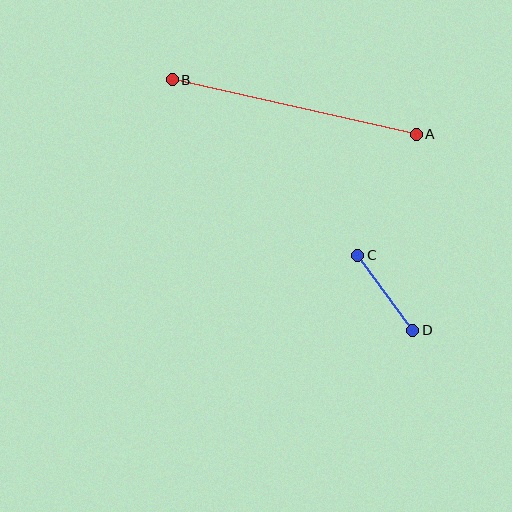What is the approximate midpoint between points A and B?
The midpoint is at approximately (294, 107) pixels.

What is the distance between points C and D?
The distance is approximately 93 pixels.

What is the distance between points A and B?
The distance is approximately 250 pixels.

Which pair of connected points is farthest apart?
Points A and B are farthest apart.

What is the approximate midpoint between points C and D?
The midpoint is at approximately (385, 293) pixels.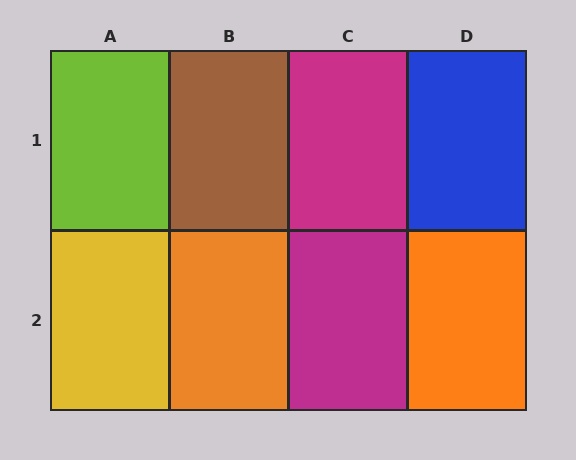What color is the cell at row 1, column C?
Magenta.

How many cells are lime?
1 cell is lime.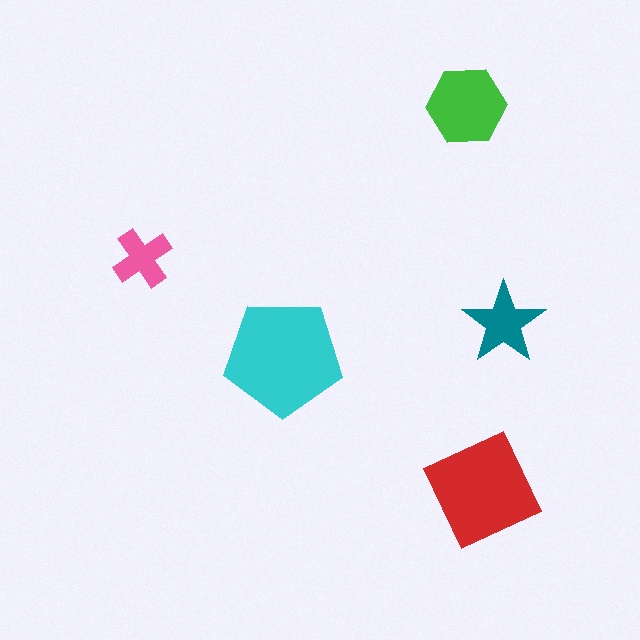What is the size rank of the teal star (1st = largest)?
4th.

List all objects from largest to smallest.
The cyan pentagon, the red diamond, the green hexagon, the teal star, the pink cross.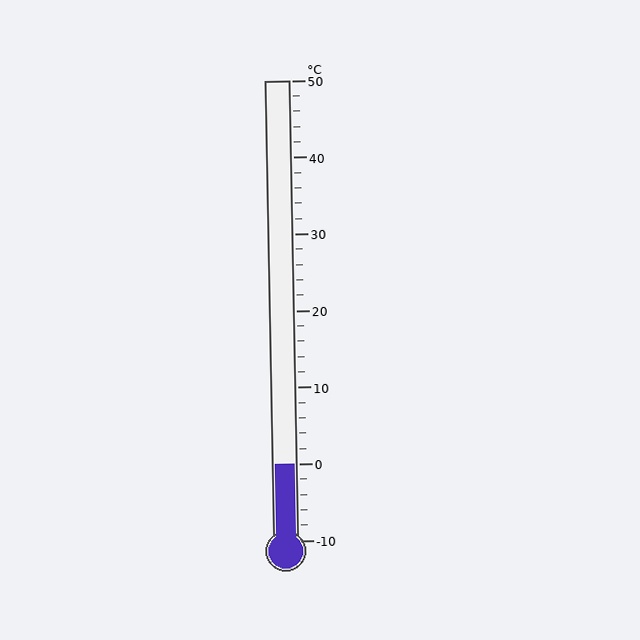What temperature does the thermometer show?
The thermometer shows approximately 0°C.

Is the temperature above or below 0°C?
The temperature is at 0°C.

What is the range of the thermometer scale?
The thermometer scale ranges from -10°C to 50°C.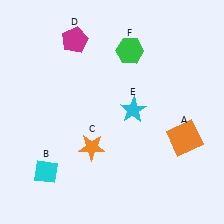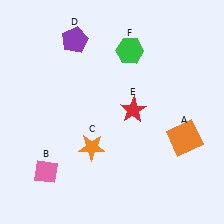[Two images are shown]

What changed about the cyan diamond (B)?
In Image 1, B is cyan. In Image 2, it changed to pink.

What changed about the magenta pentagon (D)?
In Image 1, D is magenta. In Image 2, it changed to purple.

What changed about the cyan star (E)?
In Image 1, E is cyan. In Image 2, it changed to red.